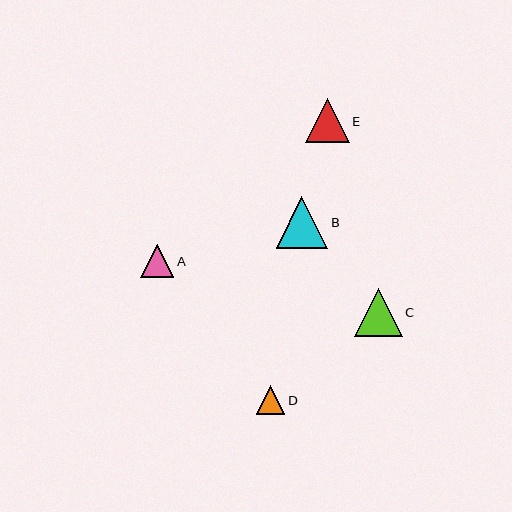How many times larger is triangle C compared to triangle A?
Triangle C is approximately 1.4 times the size of triangle A.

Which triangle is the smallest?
Triangle D is the smallest with a size of approximately 29 pixels.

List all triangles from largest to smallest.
From largest to smallest: B, C, E, A, D.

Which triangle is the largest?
Triangle B is the largest with a size of approximately 51 pixels.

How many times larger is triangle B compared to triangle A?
Triangle B is approximately 1.5 times the size of triangle A.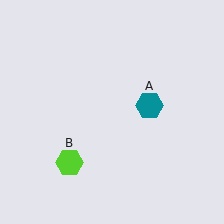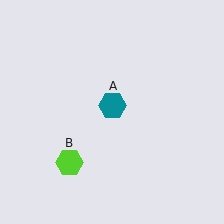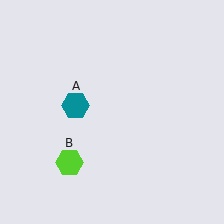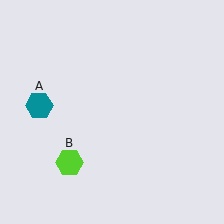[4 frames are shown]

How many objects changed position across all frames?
1 object changed position: teal hexagon (object A).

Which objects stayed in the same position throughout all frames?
Lime hexagon (object B) remained stationary.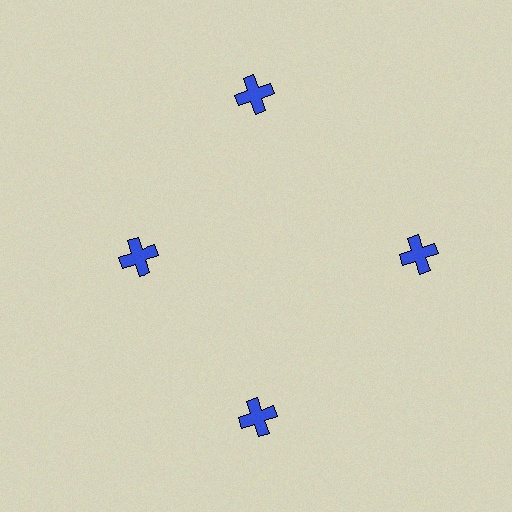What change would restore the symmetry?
The symmetry would be restored by moving it outward, back onto the ring so that all 4 crosses sit at equal angles and equal distance from the center.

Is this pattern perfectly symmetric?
No. The 4 blue crosses are arranged in a ring, but one element near the 9 o'clock position is pulled inward toward the center, breaking the 4-fold rotational symmetry.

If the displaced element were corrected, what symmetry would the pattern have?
It would have 4-fold rotational symmetry — the pattern would map onto itself every 90 degrees.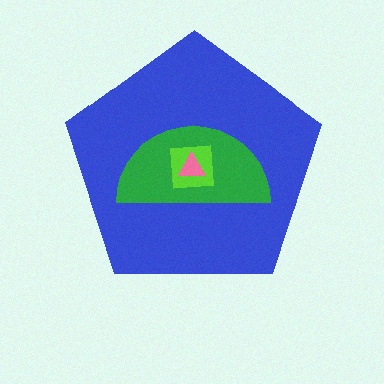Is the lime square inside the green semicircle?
Yes.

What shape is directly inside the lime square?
The pink triangle.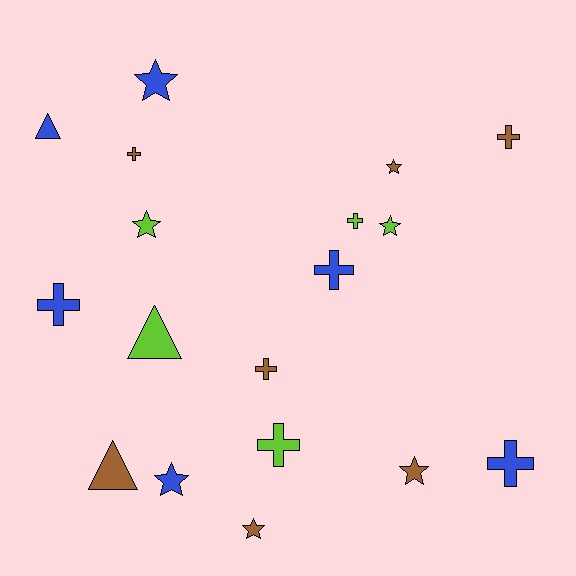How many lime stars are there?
There are 2 lime stars.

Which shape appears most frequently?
Cross, with 8 objects.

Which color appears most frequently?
Brown, with 7 objects.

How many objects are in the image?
There are 18 objects.